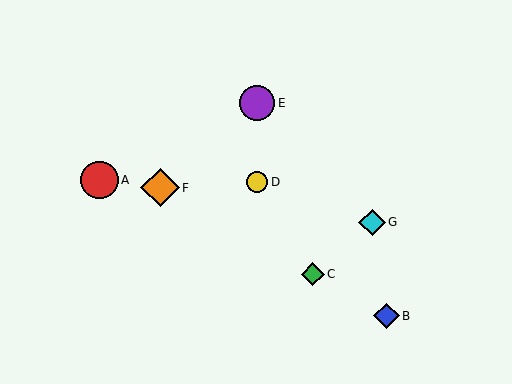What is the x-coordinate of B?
Object B is at x≈387.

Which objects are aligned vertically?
Objects D, E are aligned vertically.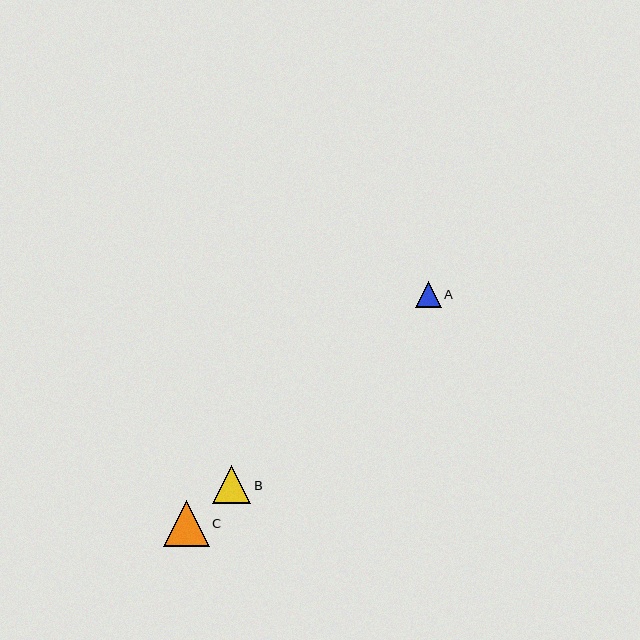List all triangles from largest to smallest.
From largest to smallest: C, B, A.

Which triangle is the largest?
Triangle C is the largest with a size of approximately 46 pixels.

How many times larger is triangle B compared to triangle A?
Triangle B is approximately 1.5 times the size of triangle A.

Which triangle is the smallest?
Triangle A is the smallest with a size of approximately 26 pixels.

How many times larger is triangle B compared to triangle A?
Triangle B is approximately 1.5 times the size of triangle A.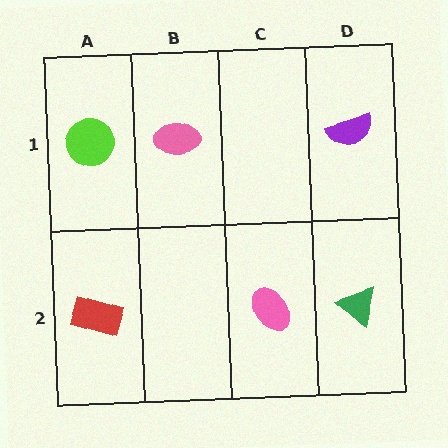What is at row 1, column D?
A purple semicircle.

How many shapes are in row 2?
3 shapes.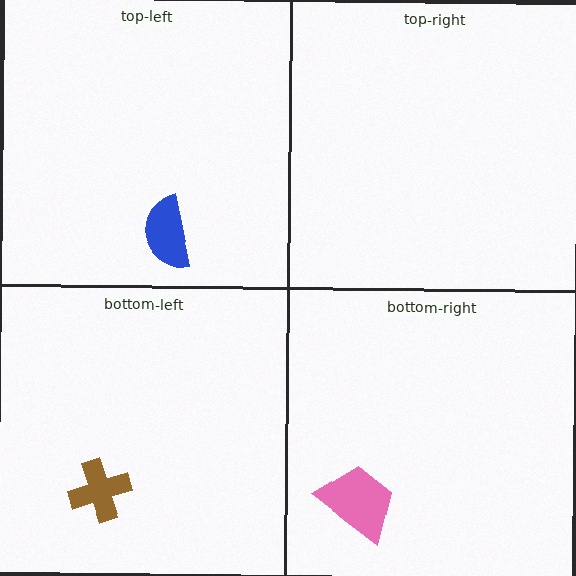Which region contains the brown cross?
The bottom-left region.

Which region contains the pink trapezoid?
The bottom-right region.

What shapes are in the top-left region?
The blue semicircle.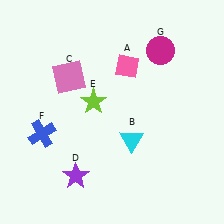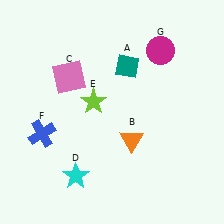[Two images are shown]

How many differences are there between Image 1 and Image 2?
There are 3 differences between the two images.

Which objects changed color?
A changed from pink to teal. B changed from cyan to orange. D changed from purple to cyan.